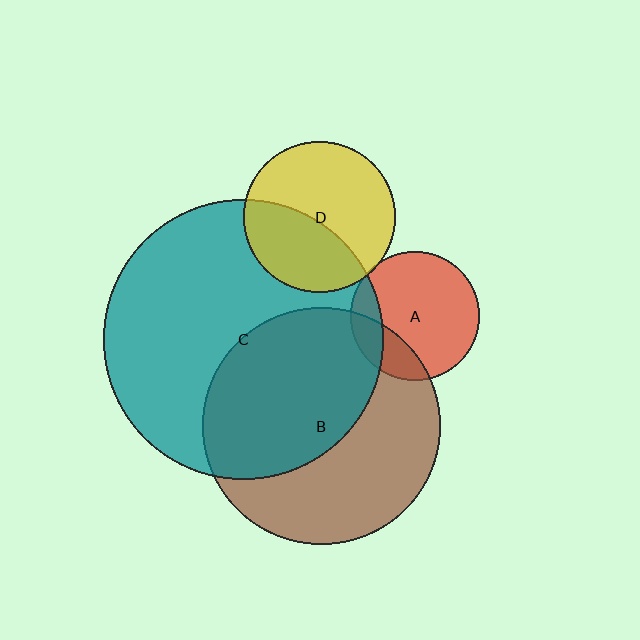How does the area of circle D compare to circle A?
Approximately 1.4 times.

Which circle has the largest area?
Circle C (teal).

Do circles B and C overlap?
Yes.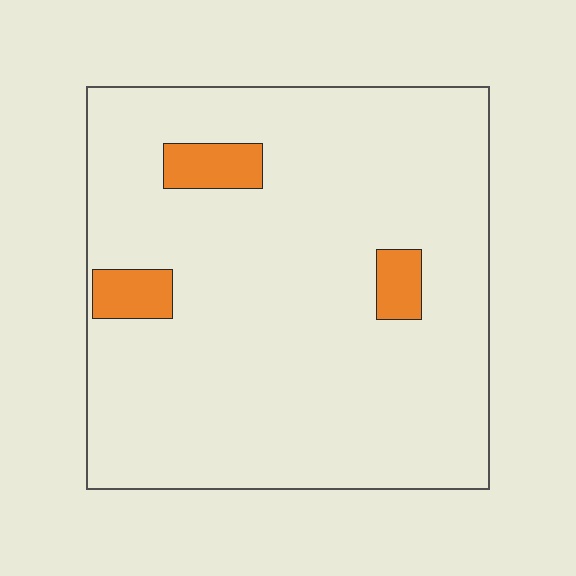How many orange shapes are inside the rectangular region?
3.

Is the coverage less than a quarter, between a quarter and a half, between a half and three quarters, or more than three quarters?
Less than a quarter.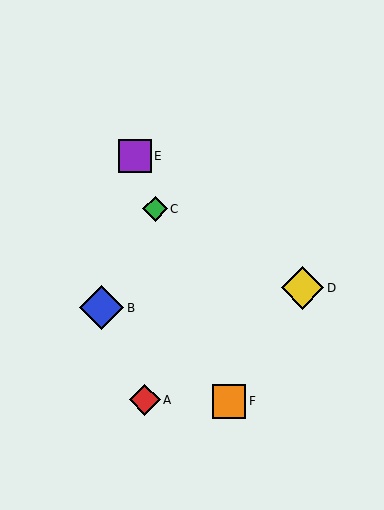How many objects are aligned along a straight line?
3 objects (C, E, F) are aligned along a straight line.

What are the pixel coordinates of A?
Object A is at (145, 400).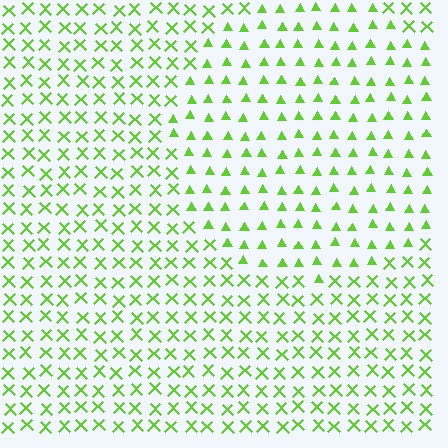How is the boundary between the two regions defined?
The boundary is defined by a change in element shape: triangles inside vs. X marks outside. All elements share the same color and spacing.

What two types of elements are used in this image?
The image uses triangles inside the circle region and X marks outside it.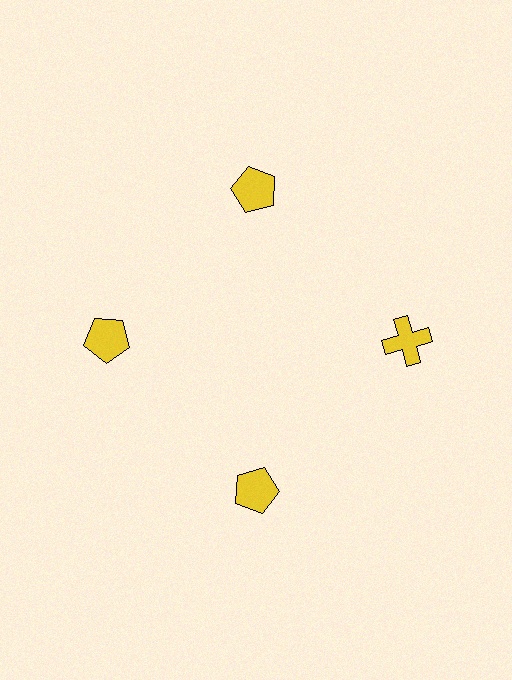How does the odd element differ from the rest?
It has a different shape: cross instead of pentagon.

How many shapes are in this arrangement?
There are 4 shapes arranged in a ring pattern.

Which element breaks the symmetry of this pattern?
The yellow cross at roughly the 3 o'clock position breaks the symmetry. All other shapes are yellow pentagons.